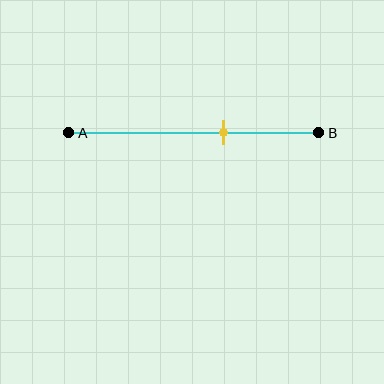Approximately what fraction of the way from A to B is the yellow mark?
The yellow mark is approximately 60% of the way from A to B.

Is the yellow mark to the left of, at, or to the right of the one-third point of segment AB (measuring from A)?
The yellow mark is to the right of the one-third point of segment AB.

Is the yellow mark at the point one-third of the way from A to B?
No, the mark is at about 60% from A, not at the 33% one-third point.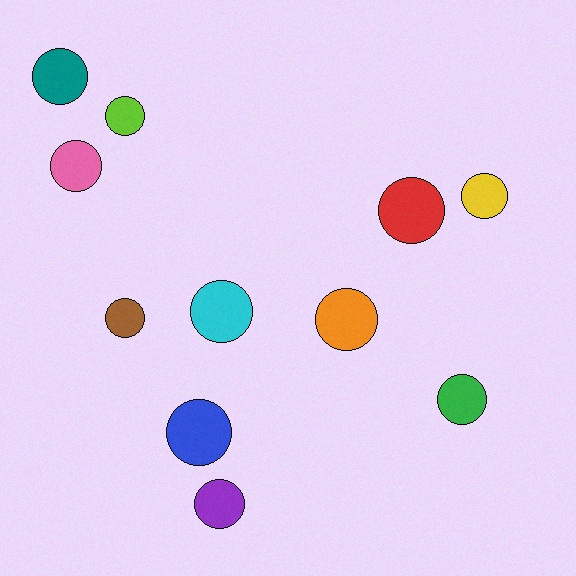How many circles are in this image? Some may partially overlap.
There are 11 circles.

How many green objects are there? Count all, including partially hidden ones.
There is 1 green object.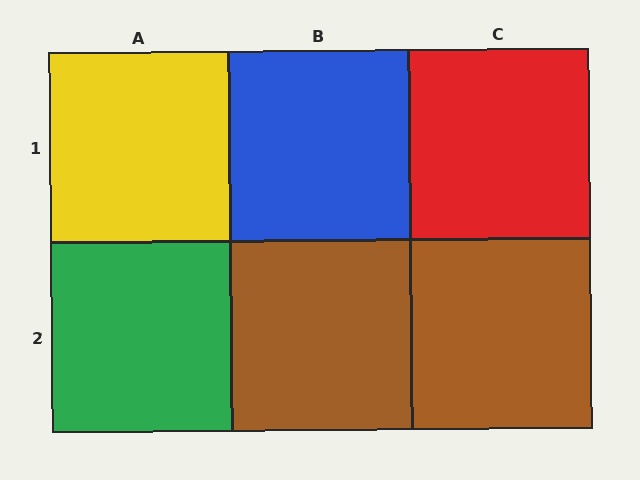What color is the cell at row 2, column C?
Brown.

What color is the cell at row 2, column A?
Green.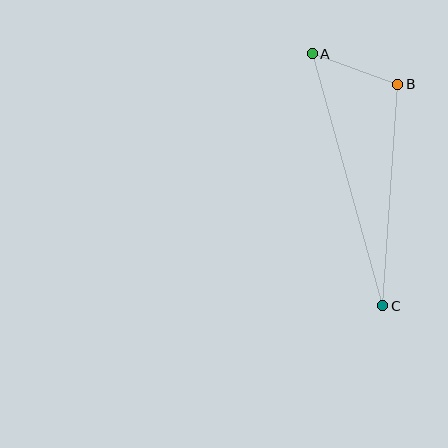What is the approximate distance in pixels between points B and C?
The distance between B and C is approximately 222 pixels.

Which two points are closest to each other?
Points A and B are closest to each other.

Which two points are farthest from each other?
Points A and C are farthest from each other.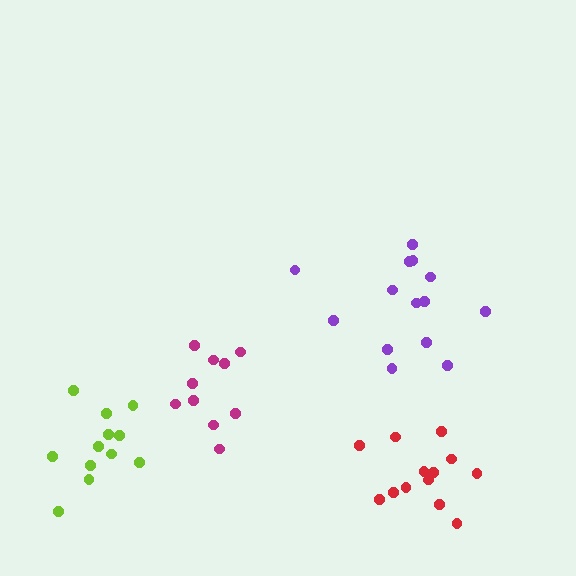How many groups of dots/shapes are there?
There are 4 groups.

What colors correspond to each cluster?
The clusters are colored: magenta, red, purple, lime.